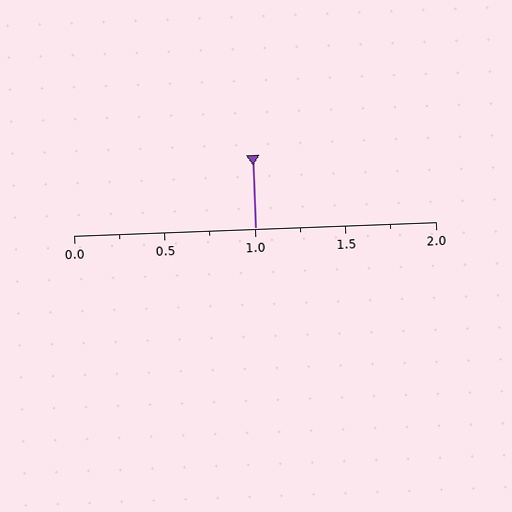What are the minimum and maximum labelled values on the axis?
The axis runs from 0.0 to 2.0.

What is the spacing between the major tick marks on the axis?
The major ticks are spaced 0.5 apart.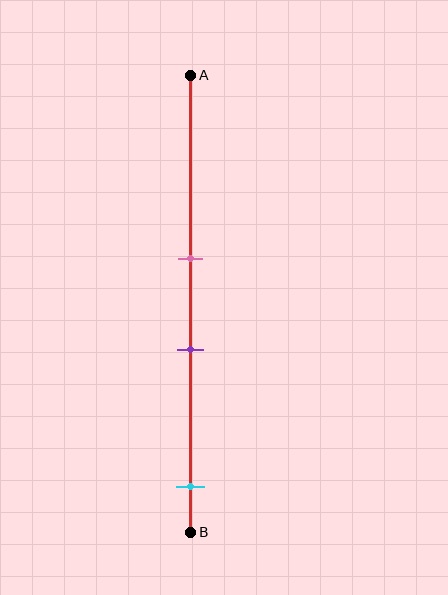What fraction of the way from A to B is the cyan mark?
The cyan mark is approximately 90% (0.9) of the way from A to B.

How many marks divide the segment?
There are 3 marks dividing the segment.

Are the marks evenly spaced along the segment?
No, the marks are not evenly spaced.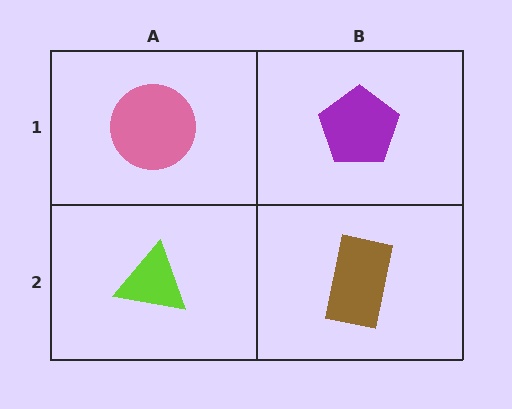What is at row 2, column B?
A brown rectangle.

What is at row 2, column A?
A lime triangle.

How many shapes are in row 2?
2 shapes.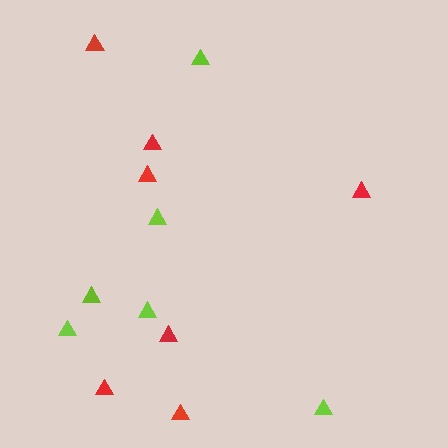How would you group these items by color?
There are 2 groups: one group of red triangles (7) and one group of lime triangles (6).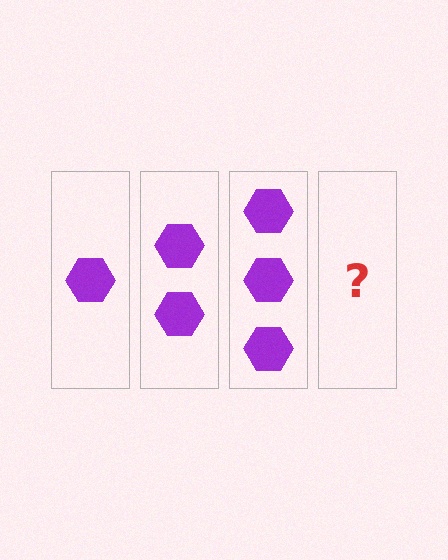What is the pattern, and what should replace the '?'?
The pattern is that each step adds one more hexagon. The '?' should be 4 hexagons.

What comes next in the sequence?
The next element should be 4 hexagons.